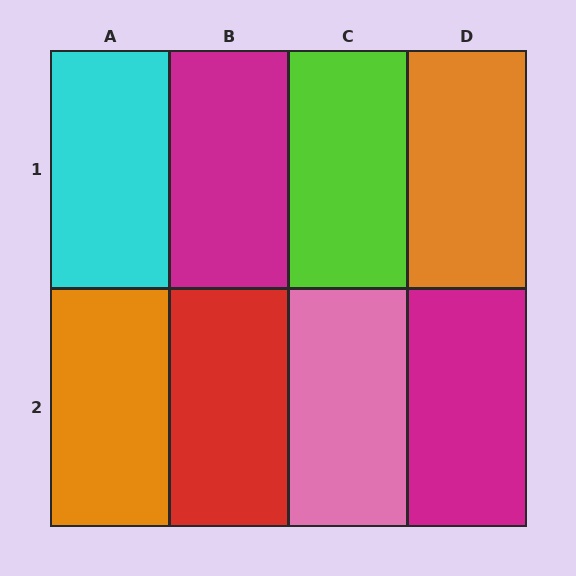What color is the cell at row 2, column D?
Magenta.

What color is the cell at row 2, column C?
Pink.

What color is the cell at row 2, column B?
Red.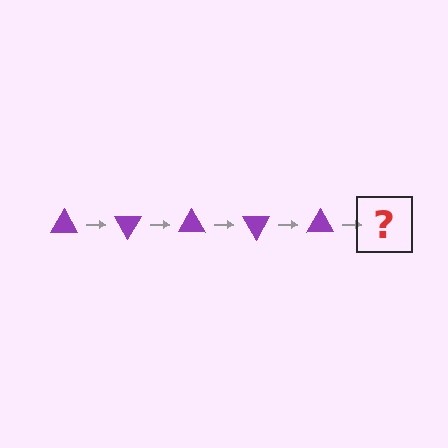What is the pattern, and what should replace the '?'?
The pattern is that the triangle rotates 60 degrees each step. The '?' should be a purple triangle rotated 300 degrees.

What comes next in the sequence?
The next element should be a purple triangle rotated 300 degrees.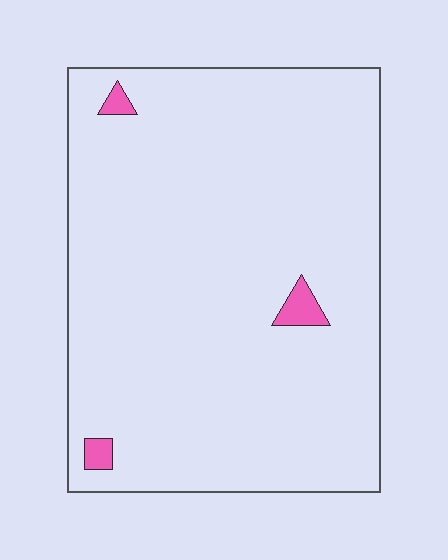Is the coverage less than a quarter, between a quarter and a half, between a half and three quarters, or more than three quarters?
Less than a quarter.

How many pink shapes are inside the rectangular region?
3.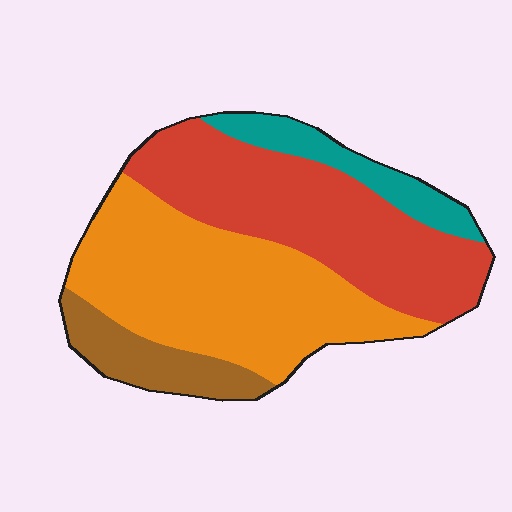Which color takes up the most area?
Orange, at roughly 40%.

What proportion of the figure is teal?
Teal covers around 10% of the figure.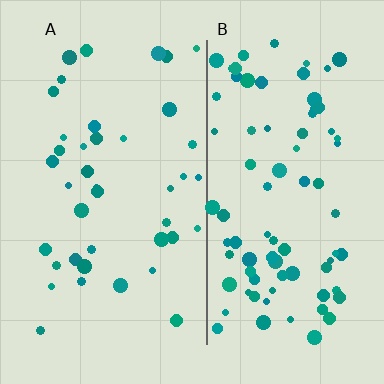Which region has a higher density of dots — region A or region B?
B (the right).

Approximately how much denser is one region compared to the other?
Approximately 2.0× — region B over region A.